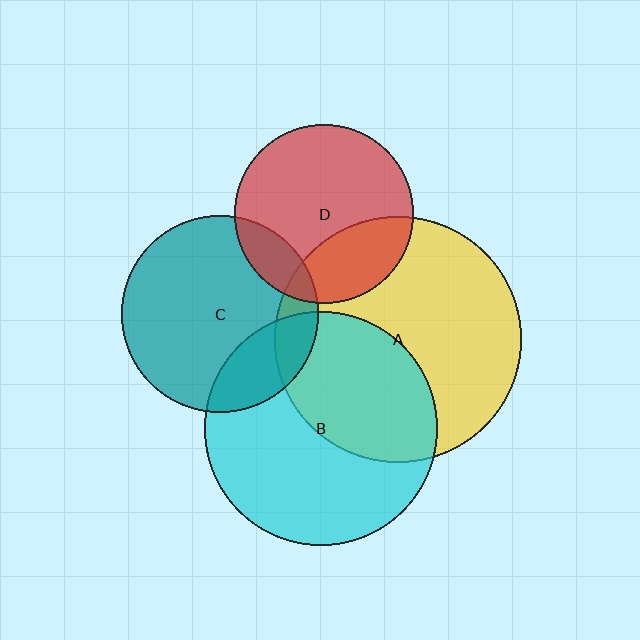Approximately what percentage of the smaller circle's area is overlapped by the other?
Approximately 40%.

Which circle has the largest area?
Circle A (yellow).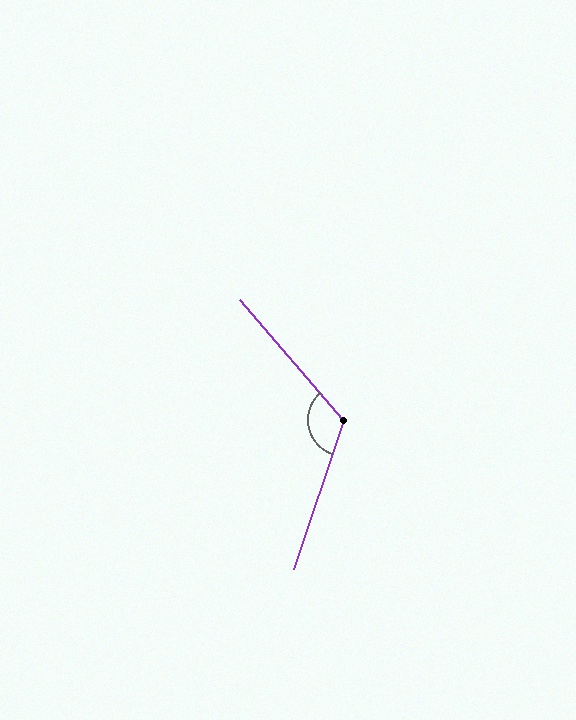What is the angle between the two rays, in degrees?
Approximately 121 degrees.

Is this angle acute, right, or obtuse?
It is obtuse.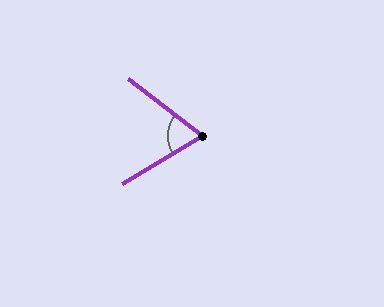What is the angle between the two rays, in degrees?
Approximately 69 degrees.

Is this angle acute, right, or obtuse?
It is acute.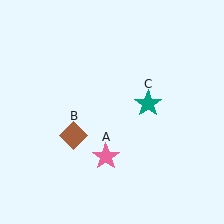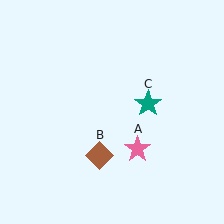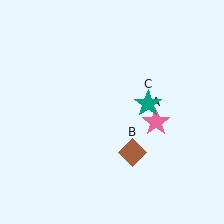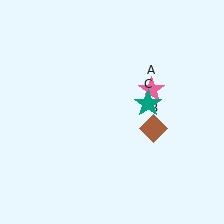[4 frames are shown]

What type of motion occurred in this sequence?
The pink star (object A), brown diamond (object B) rotated counterclockwise around the center of the scene.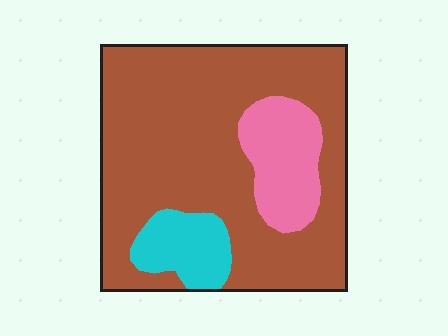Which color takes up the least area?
Cyan, at roughly 10%.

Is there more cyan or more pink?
Pink.